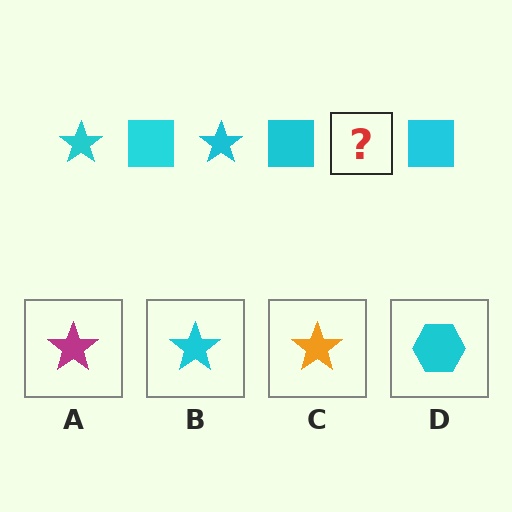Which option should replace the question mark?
Option B.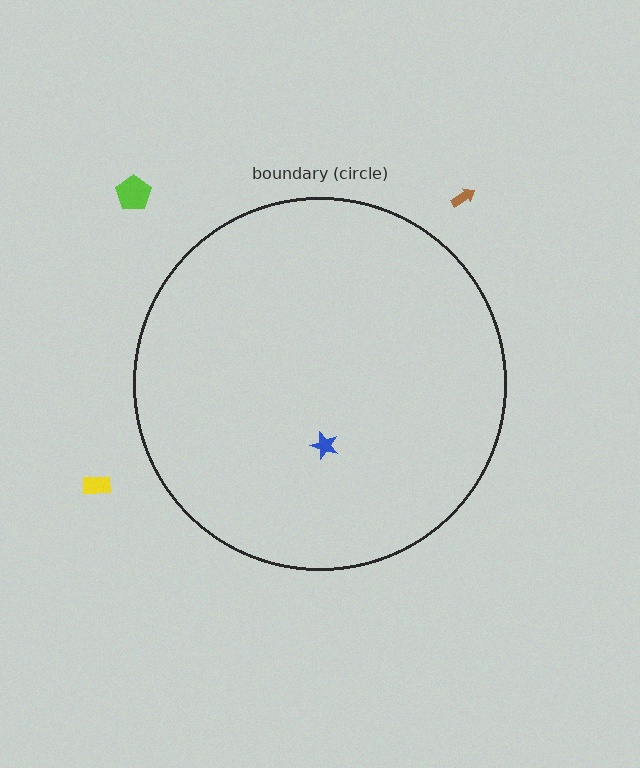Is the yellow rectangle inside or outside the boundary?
Outside.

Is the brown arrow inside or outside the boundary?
Outside.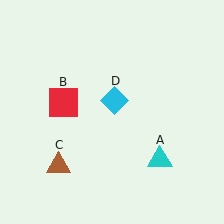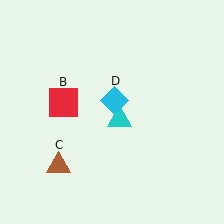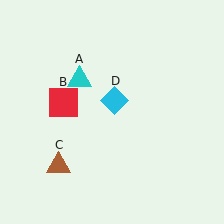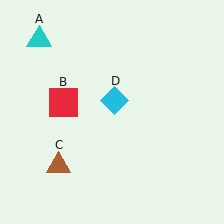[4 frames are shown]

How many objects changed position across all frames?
1 object changed position: cyan triangle (object A).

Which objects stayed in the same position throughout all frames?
Red square (object B) and brown triangle (object C) and cyan diamond (object D) remained stationary.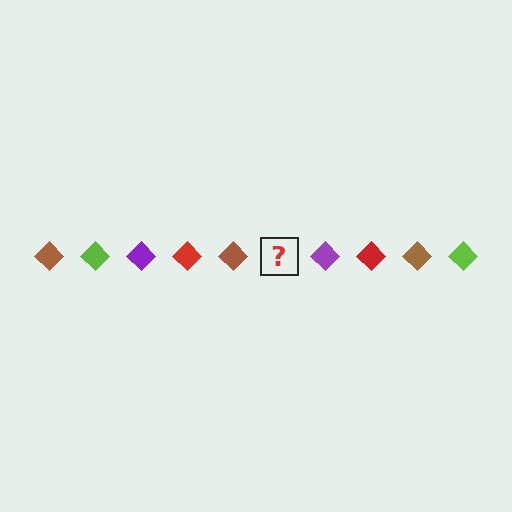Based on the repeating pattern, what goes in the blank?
The blank should be a lime diamond.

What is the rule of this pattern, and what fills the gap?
The rule is that the pattern cycles through brown, lime, purple, red diamonds. The gap should be filled with a lime diamond.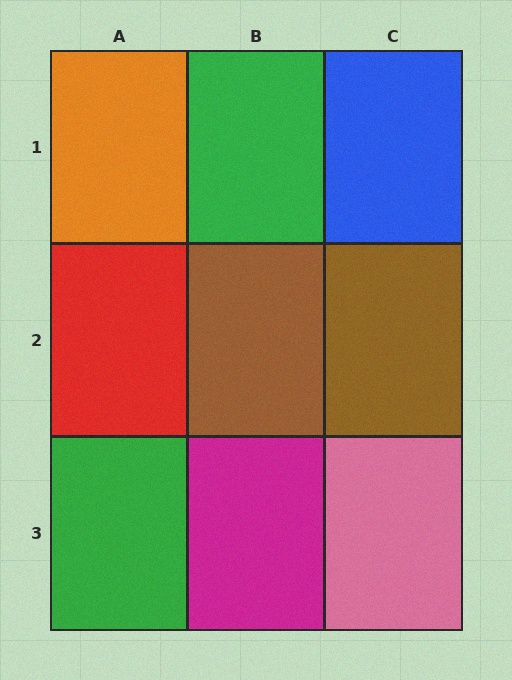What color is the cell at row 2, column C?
Brown.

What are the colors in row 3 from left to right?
Green, magenta, pink.